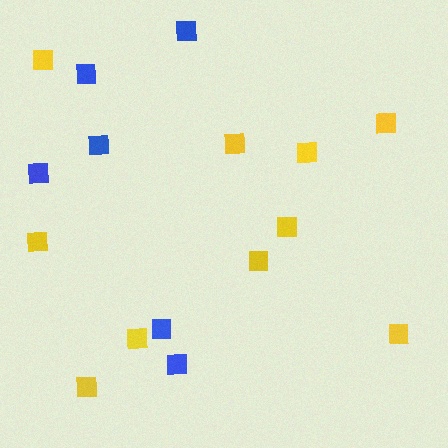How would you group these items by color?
There are 2 groups: one group of yellow squares (10) and one group of blue squares (6).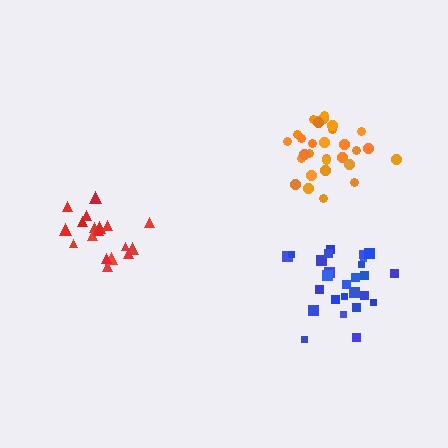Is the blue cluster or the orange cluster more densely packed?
Orange.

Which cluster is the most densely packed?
Orange.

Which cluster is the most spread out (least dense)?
Red.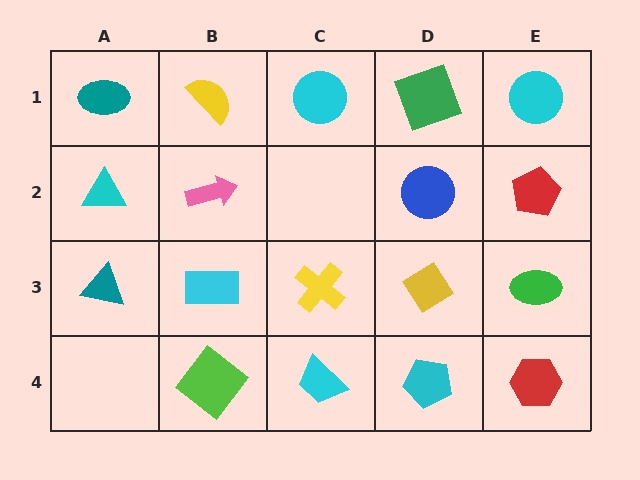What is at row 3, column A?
A teal triangle.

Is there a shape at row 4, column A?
No, that cell is empty.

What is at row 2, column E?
A red pentagon.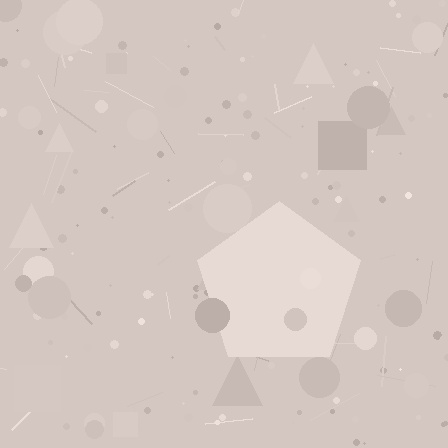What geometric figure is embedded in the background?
A pentagon is embedded in the background.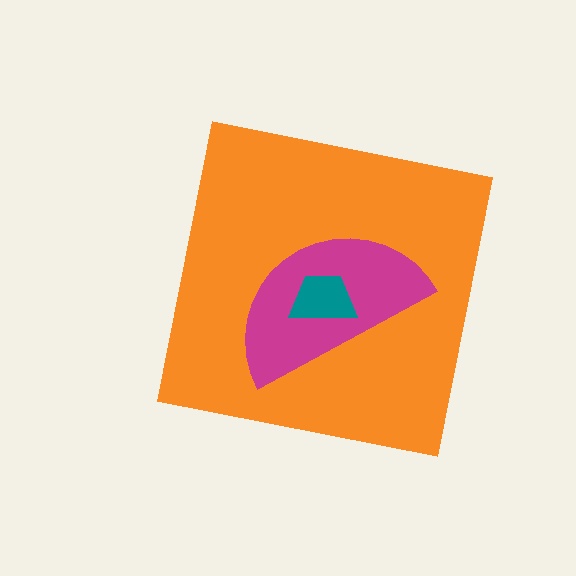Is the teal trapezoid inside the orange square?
Yes.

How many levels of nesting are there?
3.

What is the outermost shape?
The orange square.